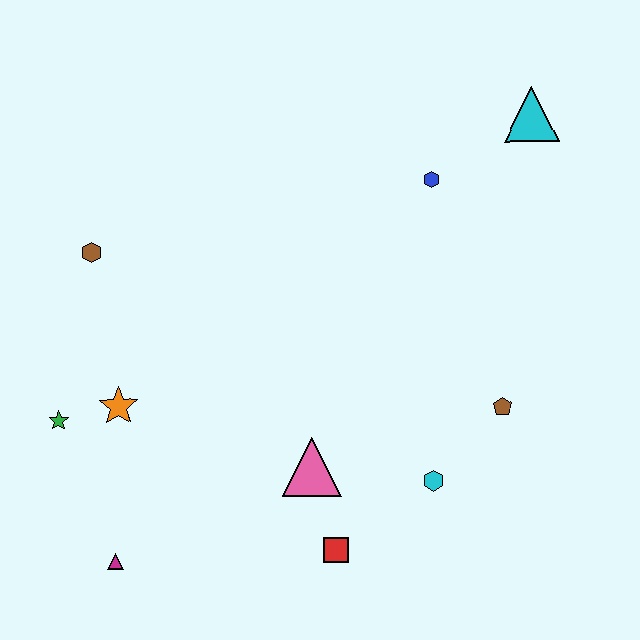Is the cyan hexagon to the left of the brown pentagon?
Yes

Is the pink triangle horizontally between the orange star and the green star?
No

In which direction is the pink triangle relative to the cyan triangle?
The pink triangle is below the cyan triangle.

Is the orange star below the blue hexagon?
Yes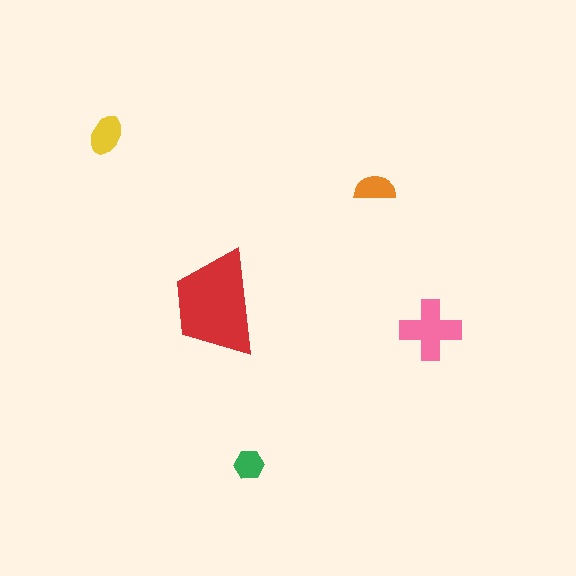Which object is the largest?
The red trapezoid.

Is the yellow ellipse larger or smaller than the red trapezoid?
Smaller.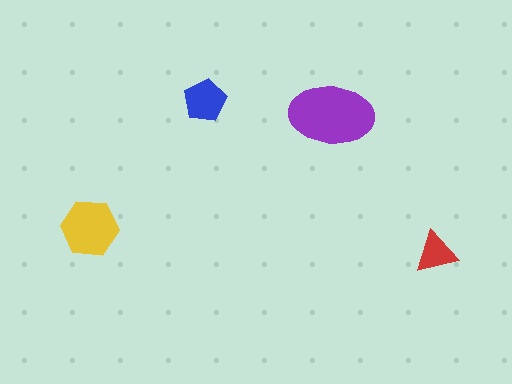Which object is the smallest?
The red triangle.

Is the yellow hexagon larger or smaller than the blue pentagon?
Larger.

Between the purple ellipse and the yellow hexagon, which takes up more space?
The purple ellipse.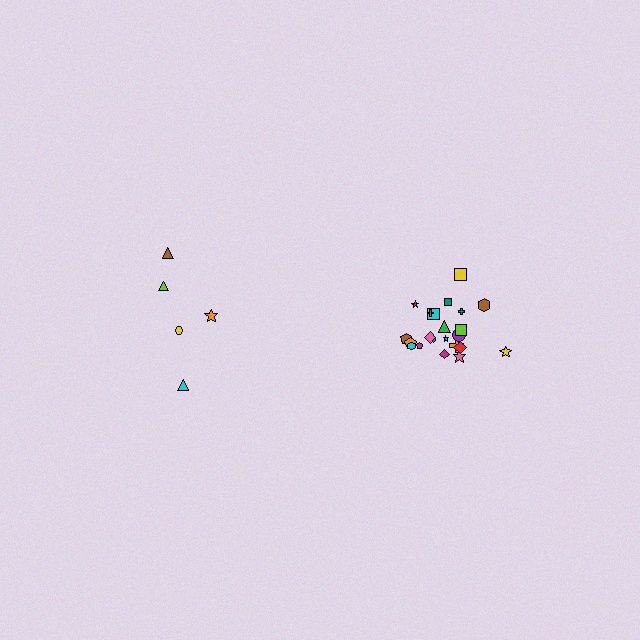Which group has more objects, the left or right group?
The right group.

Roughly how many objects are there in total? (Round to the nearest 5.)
Roughly 25 objects in total.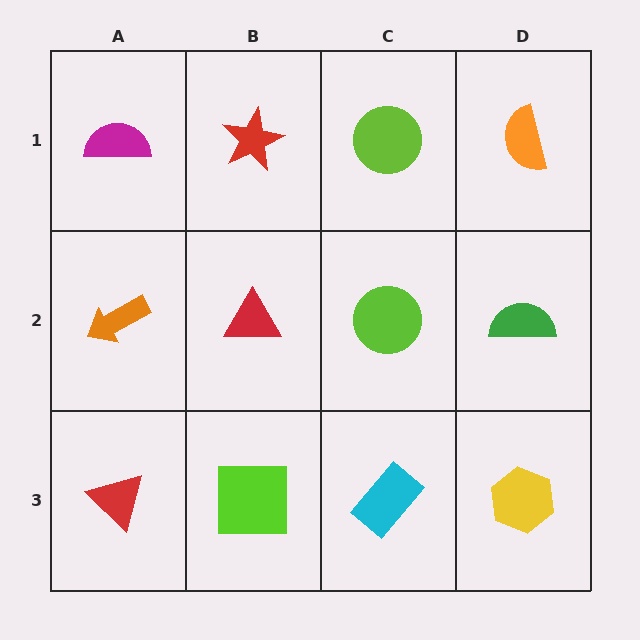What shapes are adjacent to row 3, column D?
A green semicircle (row 2, column D), a cyan rectangle (row 3, column C).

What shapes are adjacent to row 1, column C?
A lime circle (row 2, column C), a red star (row 1, column B), an orange semicircle (row 1, column D).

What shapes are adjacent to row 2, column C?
A lime circle (row 1, column C), a cyan rectangle (row 3, column C), a red triangle (row 2, column B), a green semicircle (row 2, column D).